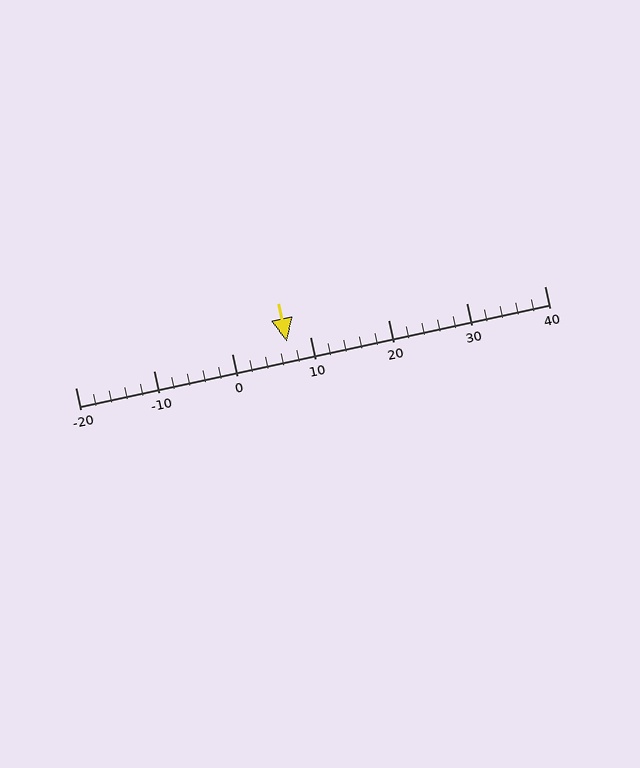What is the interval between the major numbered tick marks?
The major tick marks are spaced 10 units apart.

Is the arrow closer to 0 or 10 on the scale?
The arrow is closer to 10.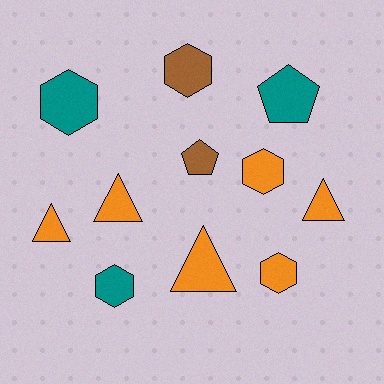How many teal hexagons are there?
There are 2 teal hexagons.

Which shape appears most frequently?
Hexagon, with 5 objects.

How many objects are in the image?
There are 11 objects.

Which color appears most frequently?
Orange, with 6 objects.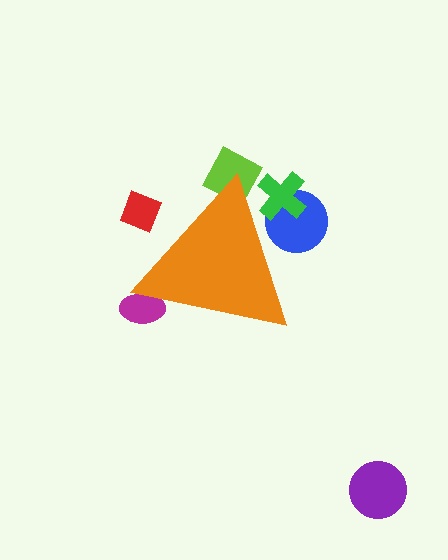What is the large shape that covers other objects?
An orange triangle.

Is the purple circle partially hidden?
No, the purple circle is fully visible.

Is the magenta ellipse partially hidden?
Yes, the magenta ellipse is partially hidden behind the orange triangle.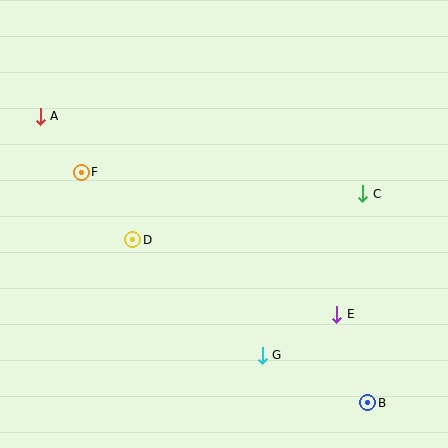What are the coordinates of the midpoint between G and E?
The midpoint between G and E is at (300, 335).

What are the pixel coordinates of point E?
Point E is at (337, 314).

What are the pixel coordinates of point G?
Point G is at (262, 355).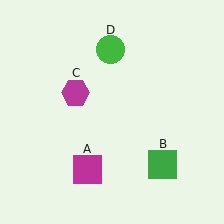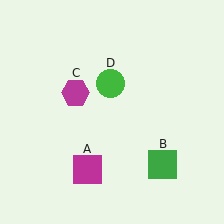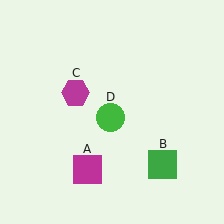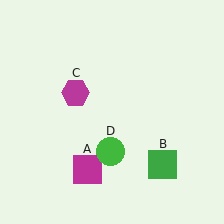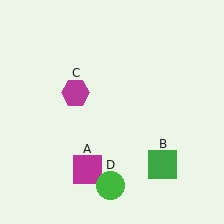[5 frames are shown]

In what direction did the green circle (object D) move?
The green circle (object D) moved down.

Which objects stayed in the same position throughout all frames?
Magenta square (object A) and green square (object B) and magenta hexagon (object C) remained stationary.